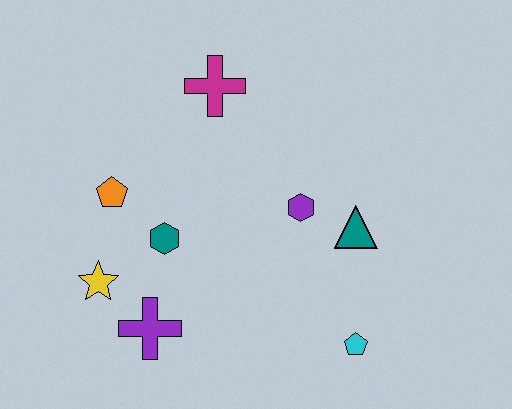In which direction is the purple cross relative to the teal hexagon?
The purple cross is below the teal hexagon.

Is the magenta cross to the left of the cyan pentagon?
Yes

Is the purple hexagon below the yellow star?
No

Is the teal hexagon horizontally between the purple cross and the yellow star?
No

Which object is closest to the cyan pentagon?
The teal triangle is closest to the cyan pentagon.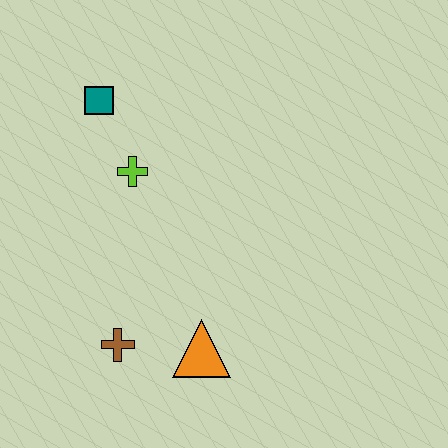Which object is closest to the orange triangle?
The brown cross is closest to the orange triangle.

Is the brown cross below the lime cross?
Yes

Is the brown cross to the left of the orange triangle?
Yes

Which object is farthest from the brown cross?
The teal square is farthest from the brown cross.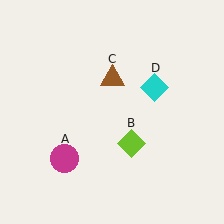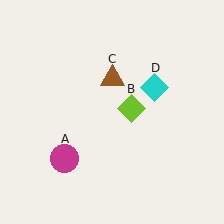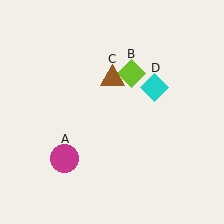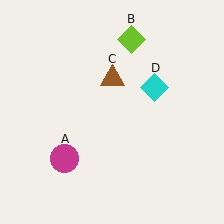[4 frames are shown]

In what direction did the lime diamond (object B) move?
The lime diamond (object B) moved up.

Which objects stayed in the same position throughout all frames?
Magenta circle (object A) and brown triangle (object C) and cyan diamond (object D) remained stationary.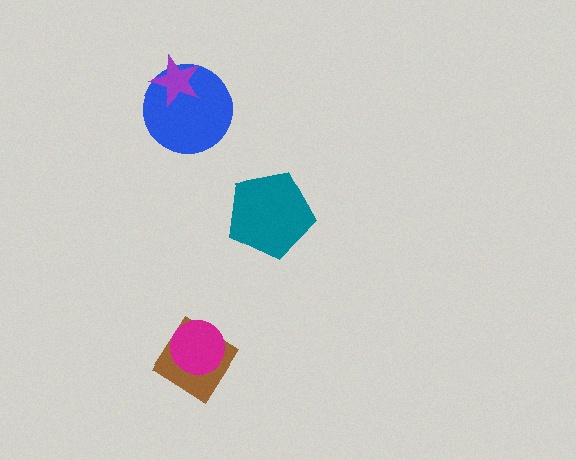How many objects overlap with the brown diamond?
1 object overlaps with the brown diamond.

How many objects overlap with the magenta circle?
1 object overlaps with the magenta circle.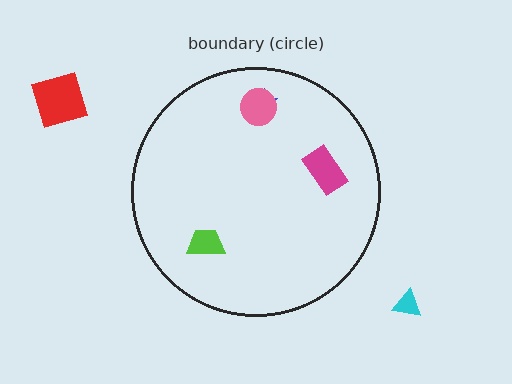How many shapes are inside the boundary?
4 inside, 2 outside.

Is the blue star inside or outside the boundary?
Inside.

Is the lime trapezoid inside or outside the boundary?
Inside.